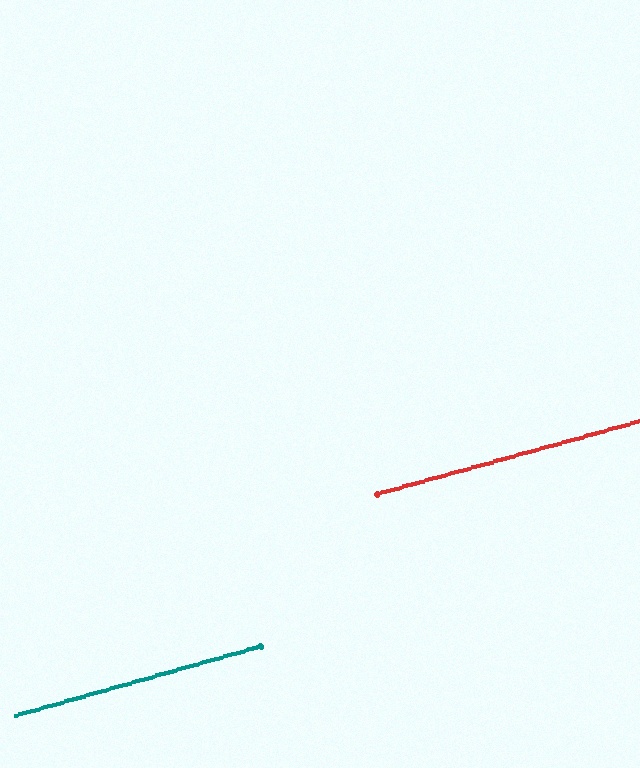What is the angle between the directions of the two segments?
Approximately 0 degrees.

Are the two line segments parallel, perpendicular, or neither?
Parallel — their directions differ by only 0.3°.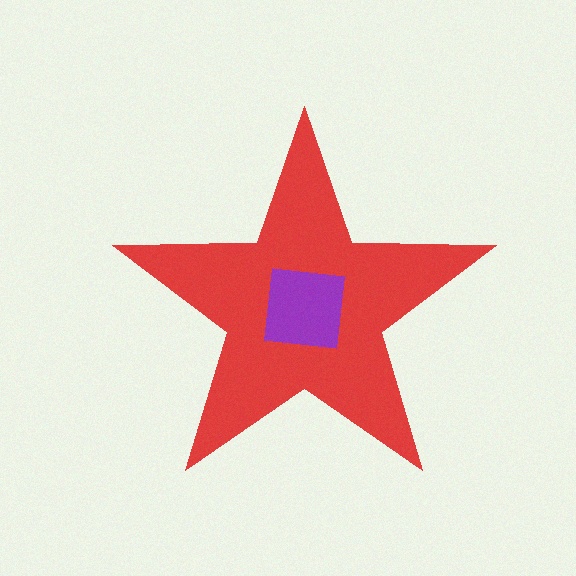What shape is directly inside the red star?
The purple square.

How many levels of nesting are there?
2.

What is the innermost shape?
The purple square.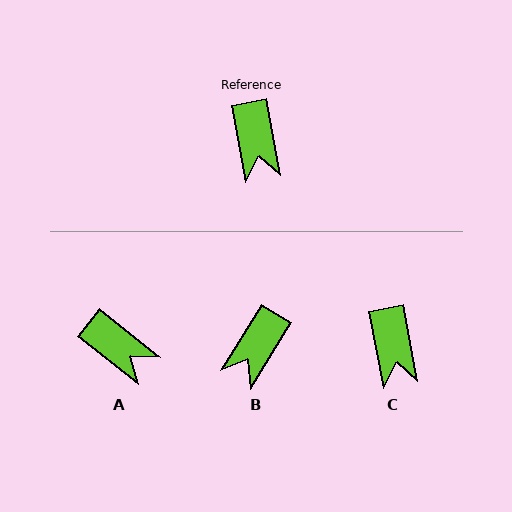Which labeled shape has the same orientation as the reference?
C.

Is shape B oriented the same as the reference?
No, it is off by about 42 degrees.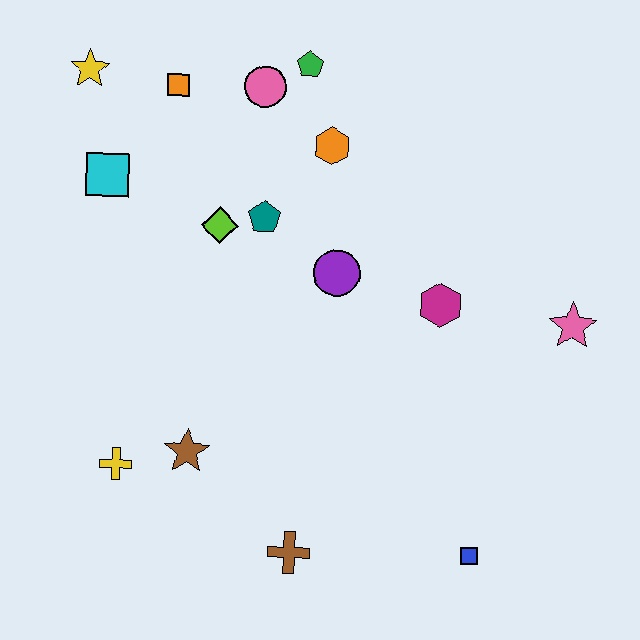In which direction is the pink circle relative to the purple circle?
The pink circle is above the purple circle.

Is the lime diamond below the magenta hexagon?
No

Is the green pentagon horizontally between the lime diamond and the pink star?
Yes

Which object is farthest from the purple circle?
The yellow star is farthest from the purple circle.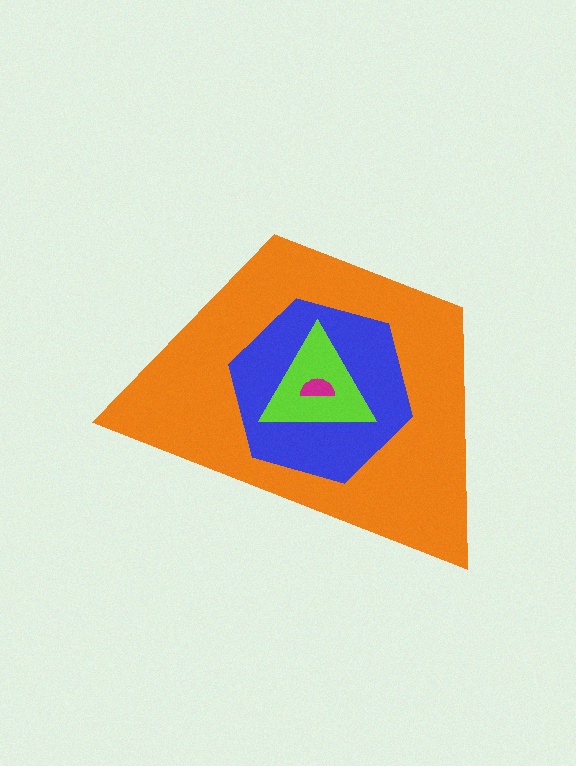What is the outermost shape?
The orange trapezoid.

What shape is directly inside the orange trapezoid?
The blue hexagon.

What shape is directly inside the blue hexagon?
The lime triangle.